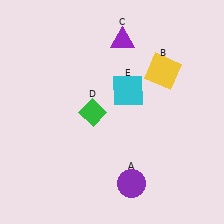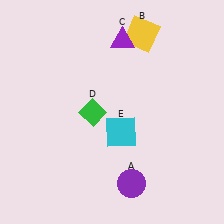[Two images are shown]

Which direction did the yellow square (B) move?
The yellow square (B) moved up.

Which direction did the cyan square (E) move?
The cyan square (E) moved down.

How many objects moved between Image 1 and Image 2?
2 objects moved between the two images.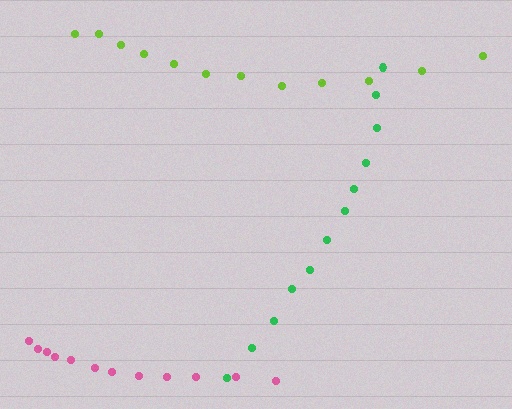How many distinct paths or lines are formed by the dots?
There are 3 distinct paths.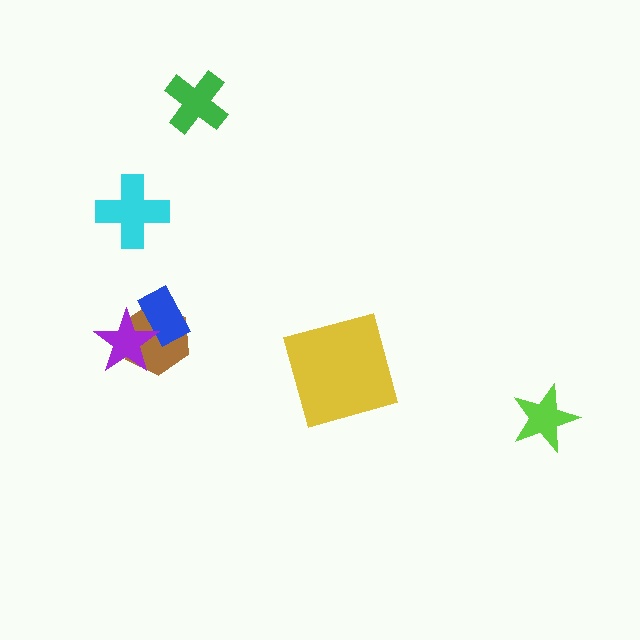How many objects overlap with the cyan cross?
0 objects overlap with the cyan cross.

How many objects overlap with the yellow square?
0 objects overlap with the yellow square.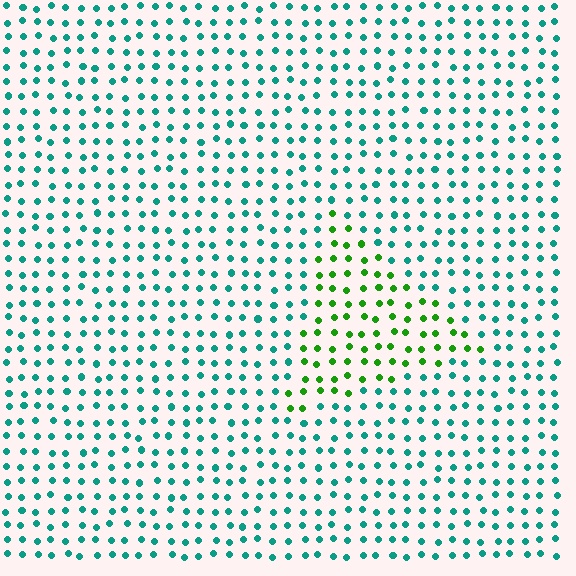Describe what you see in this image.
The image is filled with small teal elements in a uniform arrangement. A triangle-shaped region is visible where the elements are tinted to a slightly different hue, forming a subtle color boundary.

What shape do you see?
I see a triangle.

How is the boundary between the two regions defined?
The boundary is defined purely by a slight shift in hue (about 56 degrees). Spacing, size, and orientation are identical on both sides.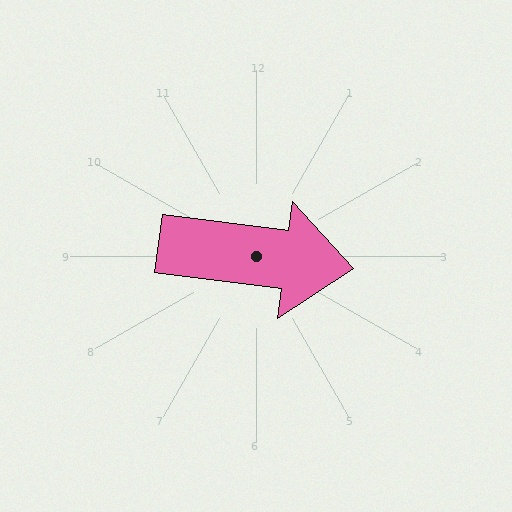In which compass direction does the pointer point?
East.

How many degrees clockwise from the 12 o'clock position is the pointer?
Approximately 97 degrees.